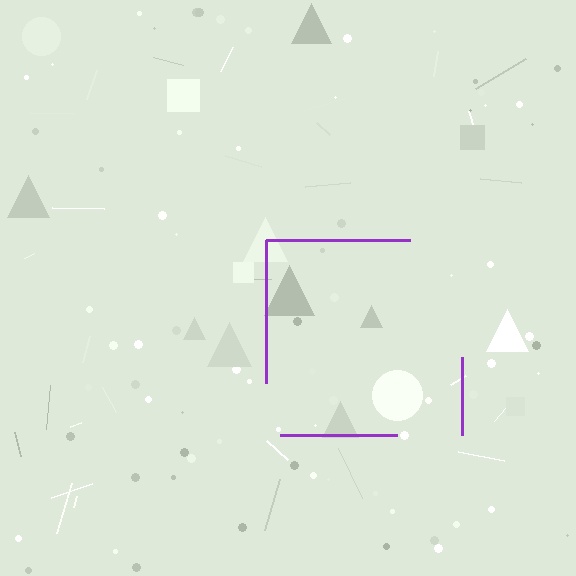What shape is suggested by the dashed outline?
The dashed outline suggests a square.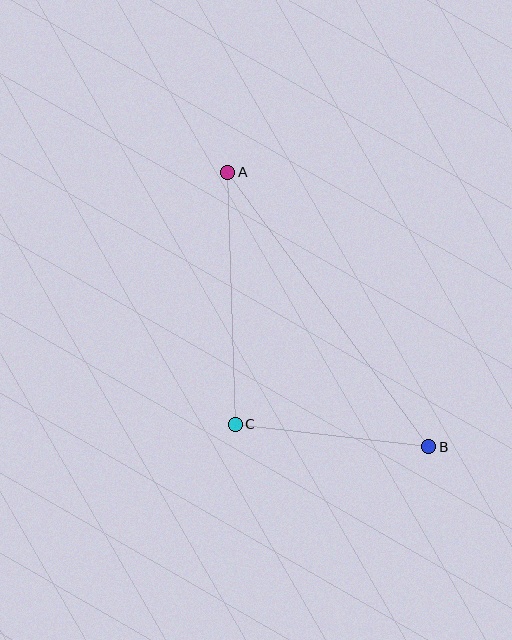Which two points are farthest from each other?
Points A and B are farthest from each other.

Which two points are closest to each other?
Points B and C are closest to each other.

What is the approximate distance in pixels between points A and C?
The distance between A and C is approximately 252 pixels.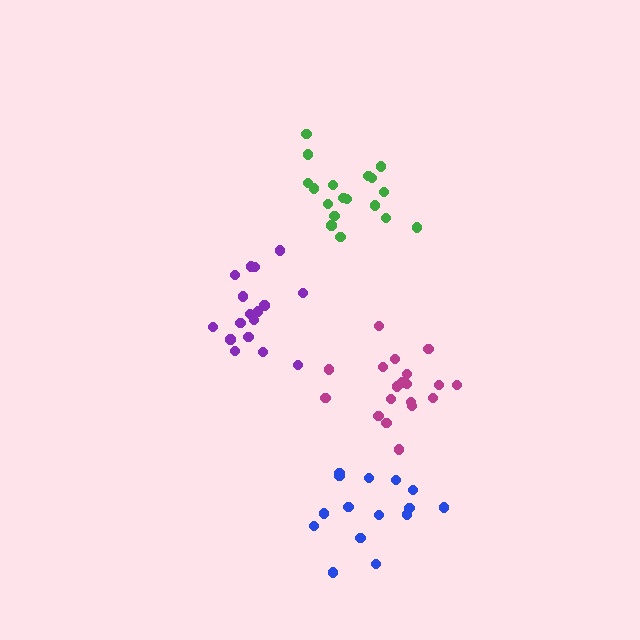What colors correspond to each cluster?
The clusters are colored: purple, blue, magenta, green.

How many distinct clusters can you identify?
There are 4 distinct clusters.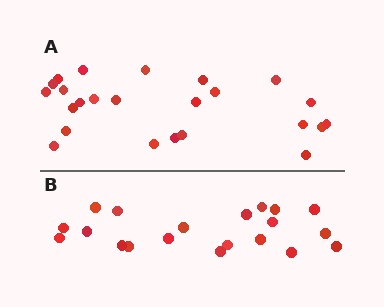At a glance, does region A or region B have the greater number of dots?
Region A (the top region) has more dots.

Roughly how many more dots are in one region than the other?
Region A has about 4 more dots than region B.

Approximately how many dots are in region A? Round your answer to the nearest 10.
About 20 dots. (The exact count is 24, which rounds to 20.)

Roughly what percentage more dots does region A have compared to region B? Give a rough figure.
About 20% more.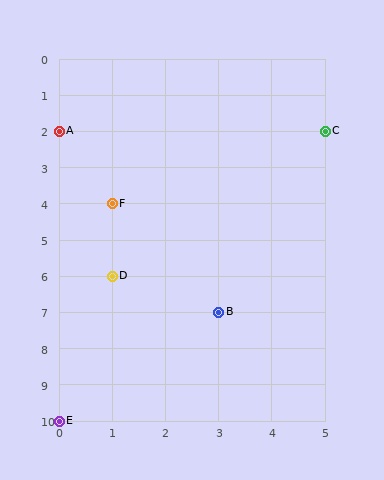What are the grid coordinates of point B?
Point B is at grid coordinates (3, 7).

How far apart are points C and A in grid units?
Points C and A are 5 columns apart.